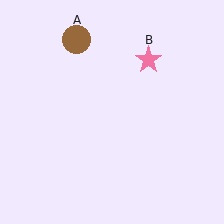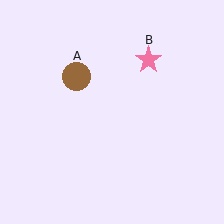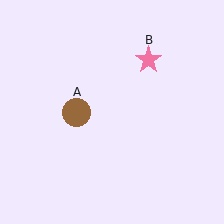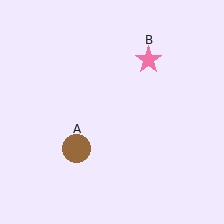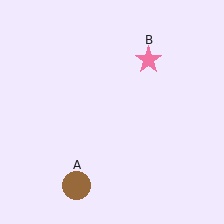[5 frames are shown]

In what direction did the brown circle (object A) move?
The brown circle (object A) moved down.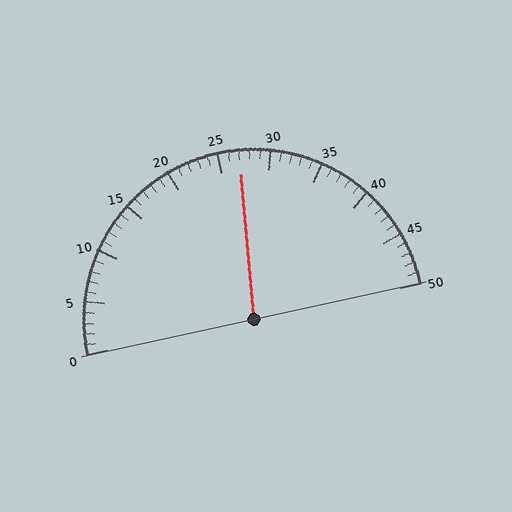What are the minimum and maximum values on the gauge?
The gauge ranges from 0 to 50.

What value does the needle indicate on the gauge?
The needle indicates approximately 27.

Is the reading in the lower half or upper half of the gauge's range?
The reading is in the upper half of the range (0 to 50).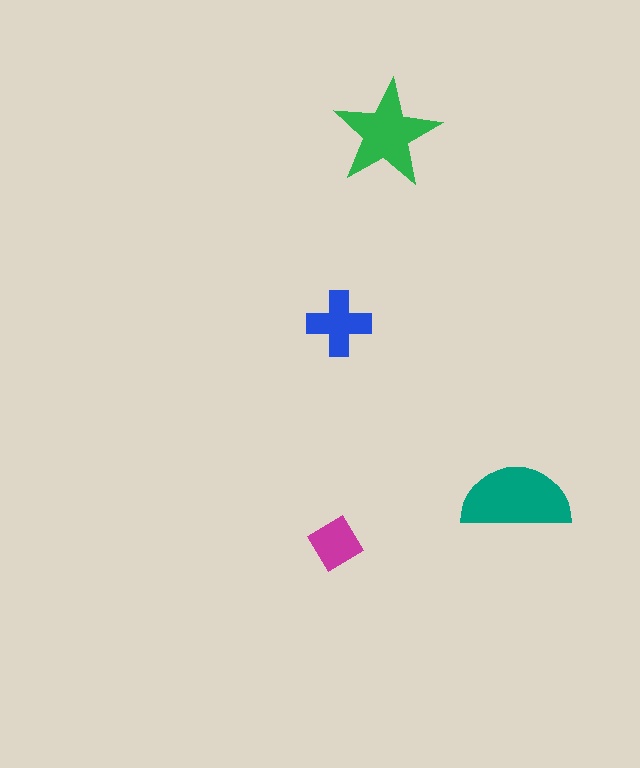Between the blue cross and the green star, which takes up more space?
The green star.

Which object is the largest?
The teal semicircle.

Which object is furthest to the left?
The magenta diamond is leftmost.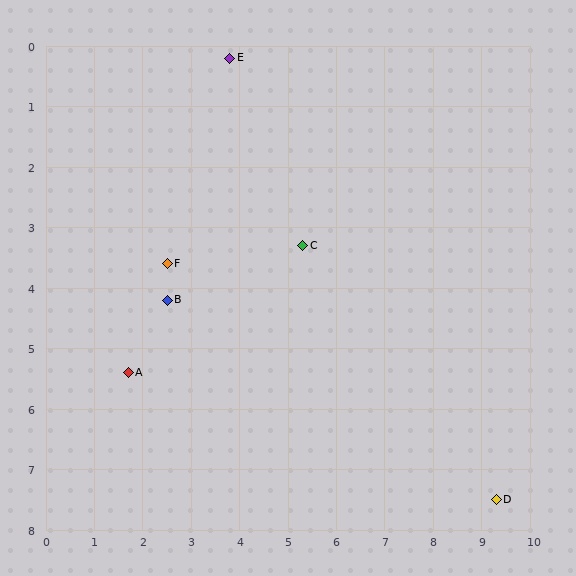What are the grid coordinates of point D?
Point D is at approximately (9.3, 7.5).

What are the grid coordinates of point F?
Point F is at approximately (2.5, 3.6).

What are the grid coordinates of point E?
Point E is at approximately (3.8, 0.2).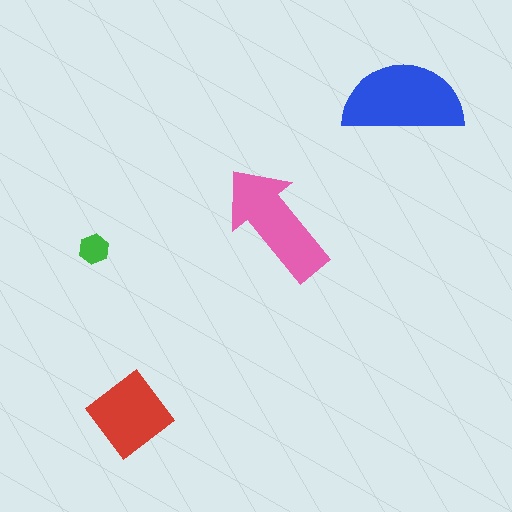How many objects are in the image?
There are 4 objects in the image.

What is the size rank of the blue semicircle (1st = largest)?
1st.